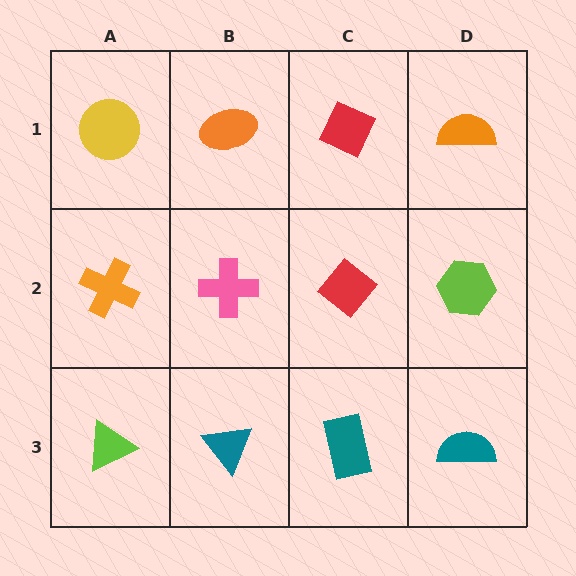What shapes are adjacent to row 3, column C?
A red diamond (row 2, column C), a teal triangle (row 3, column B), a teal semicircle (row 3, column D).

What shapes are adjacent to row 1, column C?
A red diamond (row 2, column C), an orange ellipse (row 1, column B), an orange semicircle (row 1, column D).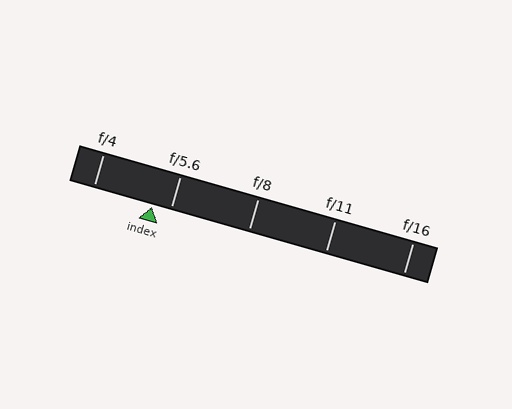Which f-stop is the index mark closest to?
The index mark is closest to f/5.6.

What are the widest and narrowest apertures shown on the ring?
The widest aperture shown is f/4 and the narrowest is f/16.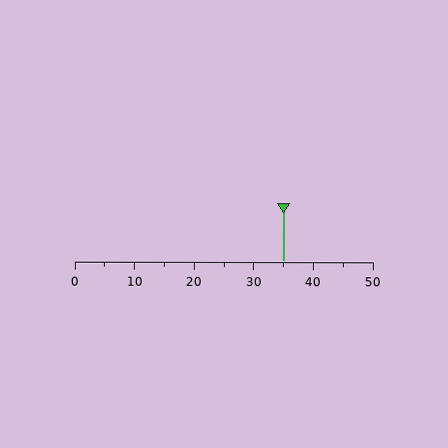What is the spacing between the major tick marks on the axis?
The major ticks are spaced 10 apart.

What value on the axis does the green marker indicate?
The marker indicates approximately 35.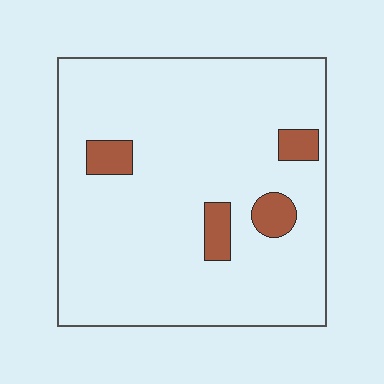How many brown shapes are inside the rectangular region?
4.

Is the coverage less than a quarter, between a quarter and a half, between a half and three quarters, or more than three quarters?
Less than a quarter.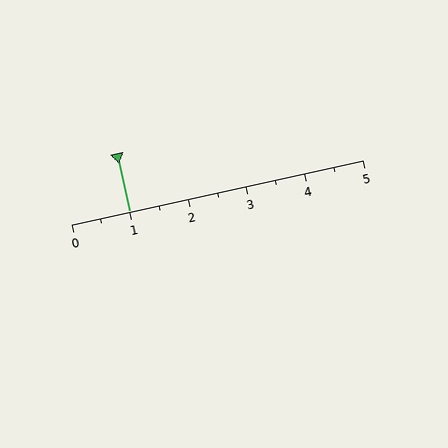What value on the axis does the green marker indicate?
The marker indicates approximately 1.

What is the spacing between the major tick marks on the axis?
The major ticks are spaced 1 apart.